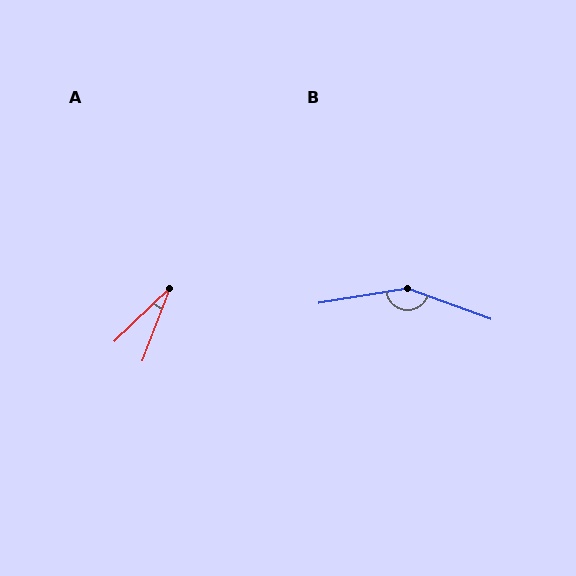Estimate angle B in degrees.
Approximately 150 degrees.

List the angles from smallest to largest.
A (25°), B (150°).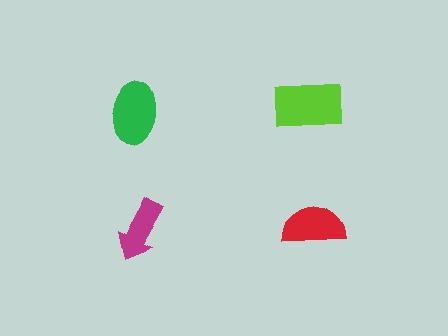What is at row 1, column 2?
A lime rectangle.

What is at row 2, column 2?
A red semicircle.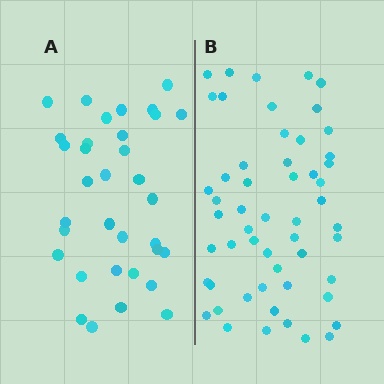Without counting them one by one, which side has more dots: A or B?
Region B (the right region) has more dots.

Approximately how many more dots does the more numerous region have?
Region B has approximately 20 more dots than region A.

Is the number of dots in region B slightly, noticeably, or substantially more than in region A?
Region B has substantially more. The ratio is roughly 1.6 to 1.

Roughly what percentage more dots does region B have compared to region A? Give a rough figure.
About 60% more.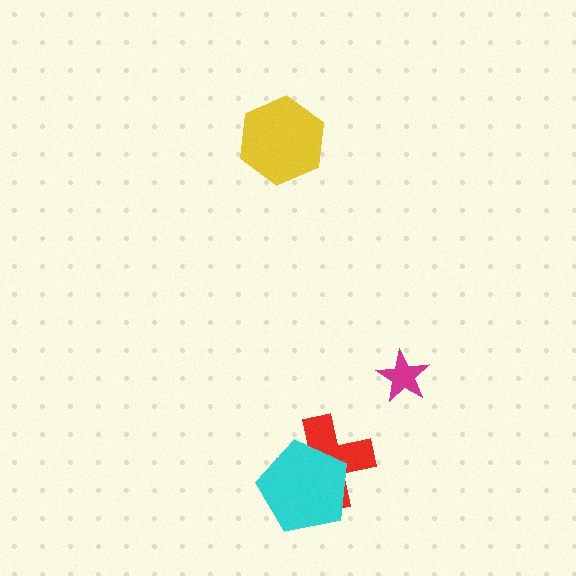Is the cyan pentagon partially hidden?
No, no other shape covers it.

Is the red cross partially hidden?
Yes, it is partially covered by another shape.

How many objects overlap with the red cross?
1 object overlaps with the red cross.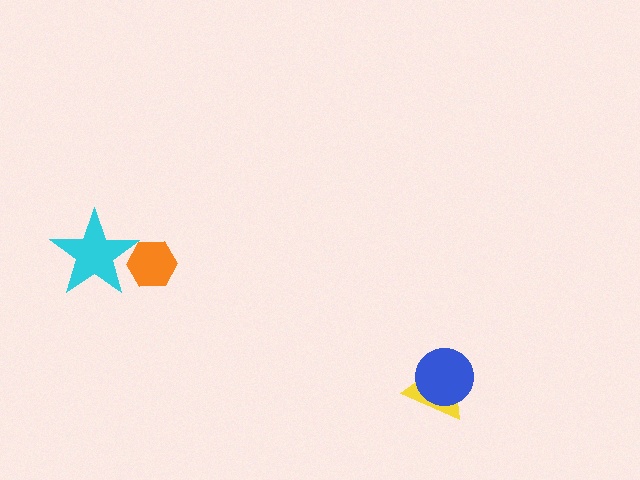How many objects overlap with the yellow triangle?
1 object overlaps with the yellow triangle.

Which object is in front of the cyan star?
The orange hexagon is in front of the cyan star.